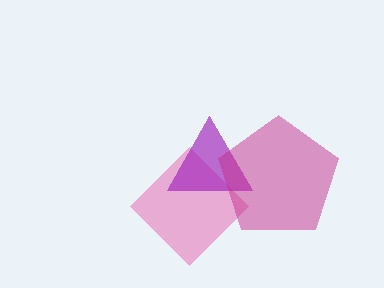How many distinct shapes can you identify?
There are 3 distinct shapes: a pink diamond, a purple triangle, a magenta pentagon.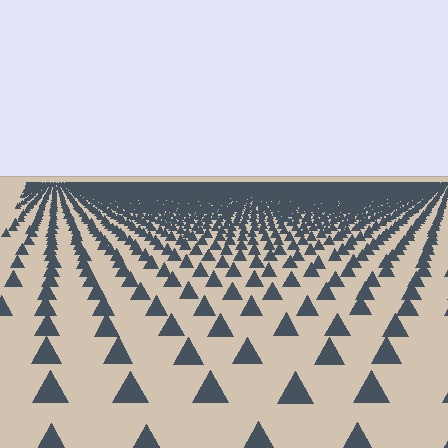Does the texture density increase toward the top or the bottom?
Density increases toward the top.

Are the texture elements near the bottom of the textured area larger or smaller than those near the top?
Larger. Near the bottom, elements are closer to the viewer and appear at a bigger on-screen size.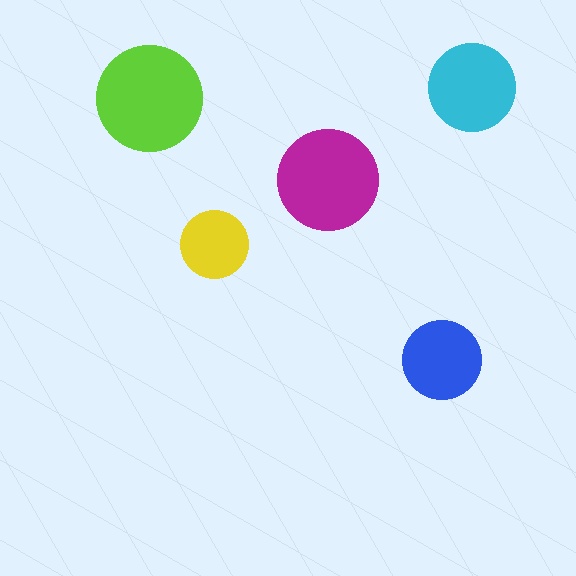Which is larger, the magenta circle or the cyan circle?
The magenta one.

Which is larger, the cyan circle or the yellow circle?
The cyan one.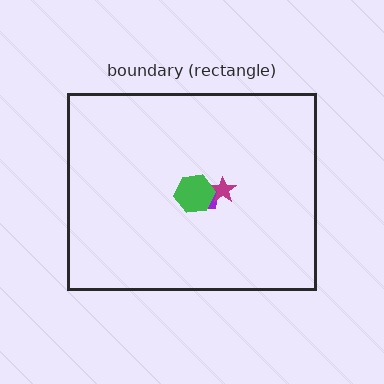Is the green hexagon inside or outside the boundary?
Inside.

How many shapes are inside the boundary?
3 inside, 0 outside.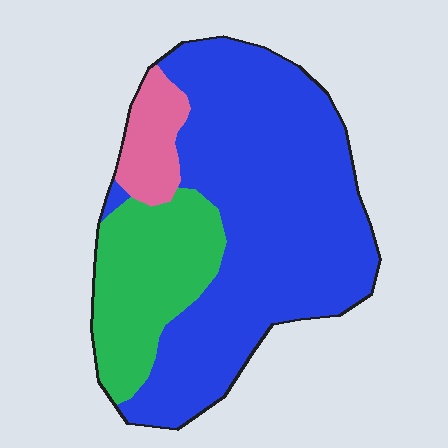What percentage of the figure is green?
Green covers about 25% of the figure.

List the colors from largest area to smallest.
From largest to smallest: blue, green, pink.